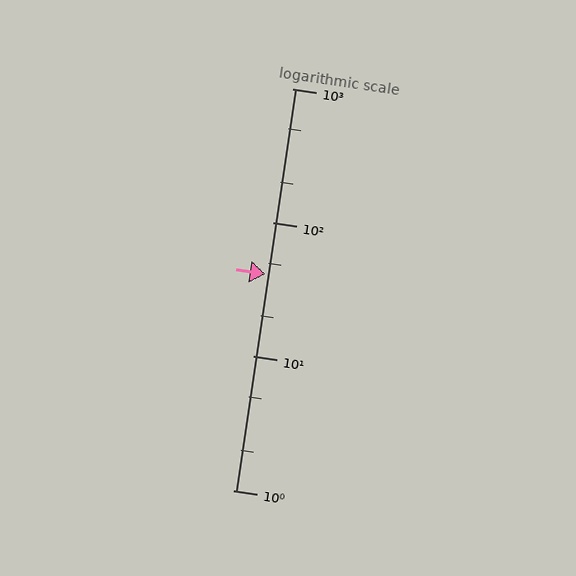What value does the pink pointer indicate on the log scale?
The pointer indicates approximately 41.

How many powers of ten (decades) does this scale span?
The scale spans 3 decades, from 1 to 1000.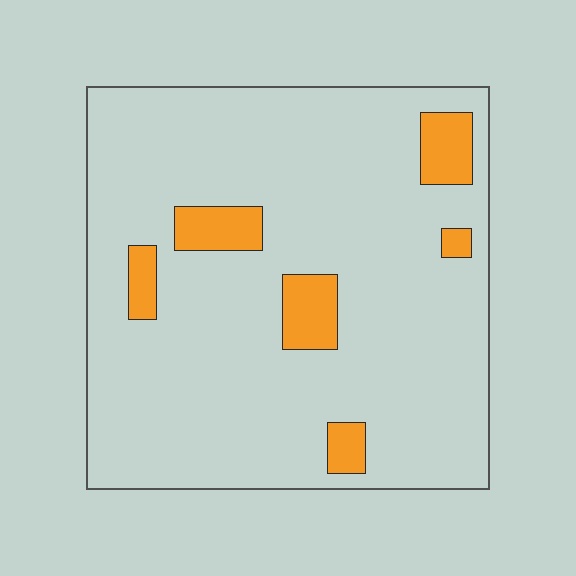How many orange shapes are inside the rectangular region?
6.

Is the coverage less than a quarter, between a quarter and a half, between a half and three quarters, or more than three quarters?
Less than a quarter.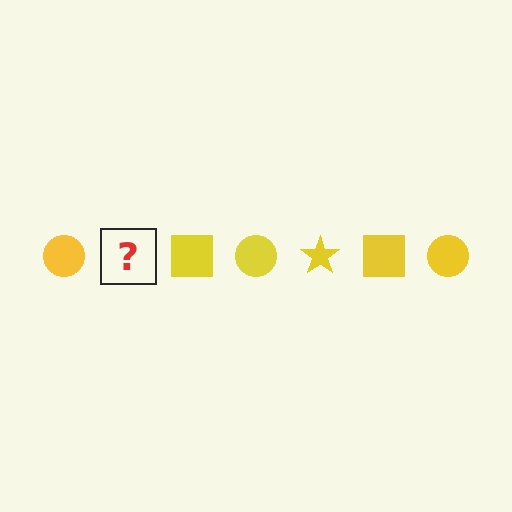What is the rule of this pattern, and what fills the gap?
The rule is that the pattern cycles through circle, star, square shapes in yellow. The gap should be filled with a yellow star.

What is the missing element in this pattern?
The missing element is a yellow star.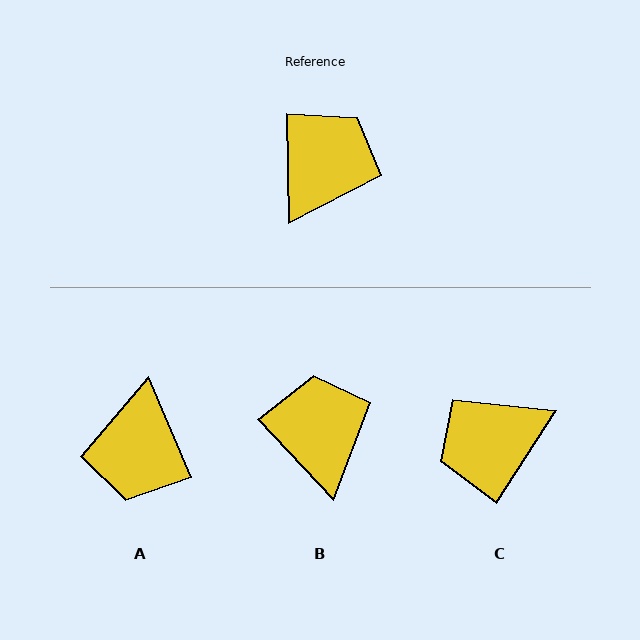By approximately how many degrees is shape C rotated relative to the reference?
Approximately 146 degrees counter-clockwise.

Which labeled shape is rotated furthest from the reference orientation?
A, about 158 degrees away.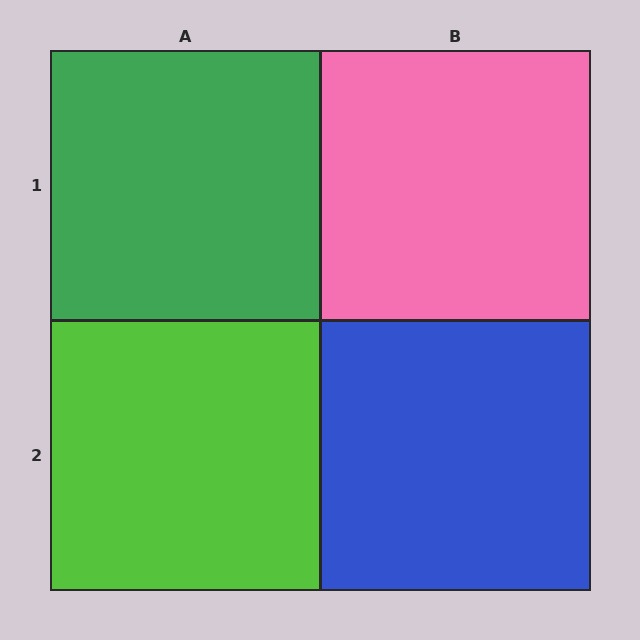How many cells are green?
1 cell is green.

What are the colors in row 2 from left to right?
Lime, blue.